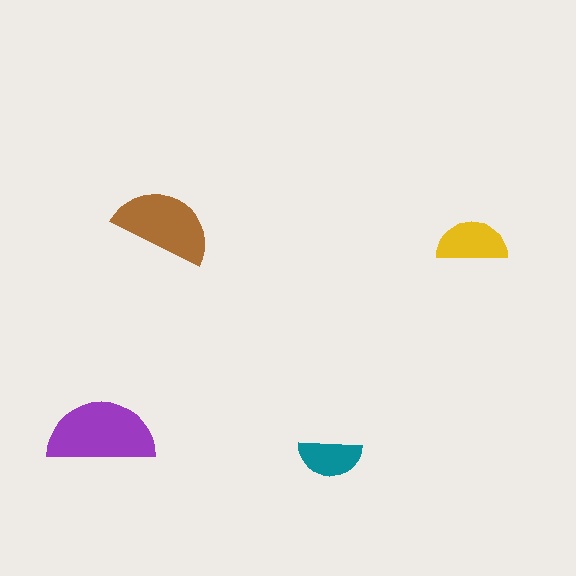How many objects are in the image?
There are 4 objects in the image.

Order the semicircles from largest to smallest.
the purple one, the brown one, the yellow one, the teal one.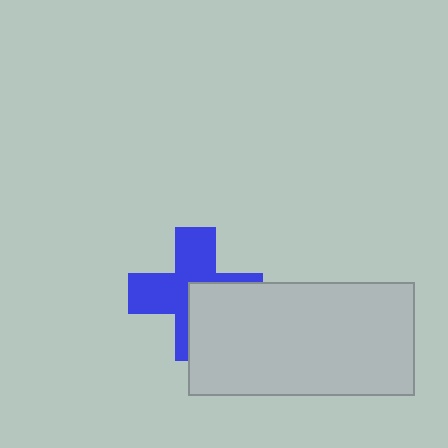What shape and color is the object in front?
The object in front is a light gray rectangle.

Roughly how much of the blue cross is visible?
About half of it is visible (roughly 59%).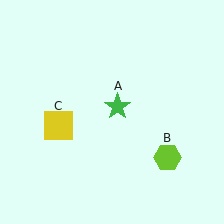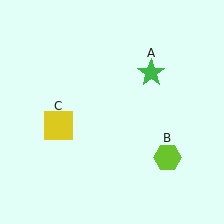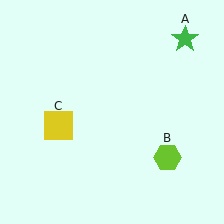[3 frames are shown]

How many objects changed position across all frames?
1 object changed position: green star (object A).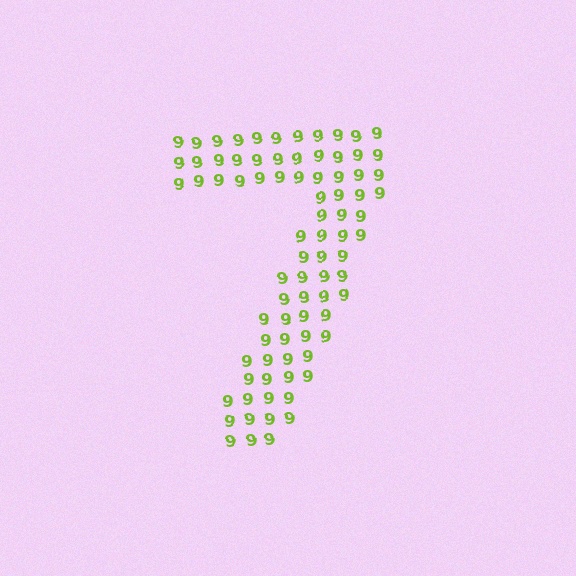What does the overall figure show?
The overall figure shows the digit 7.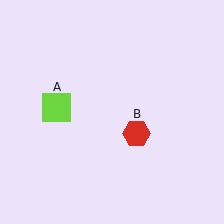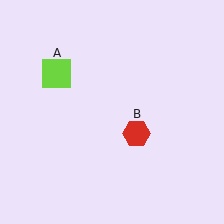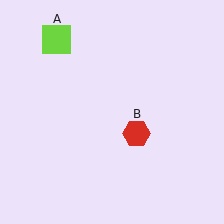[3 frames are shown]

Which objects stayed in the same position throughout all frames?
Red hexagon (object B) remained stationary.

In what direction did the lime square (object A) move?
The lime square (object A) moved up.